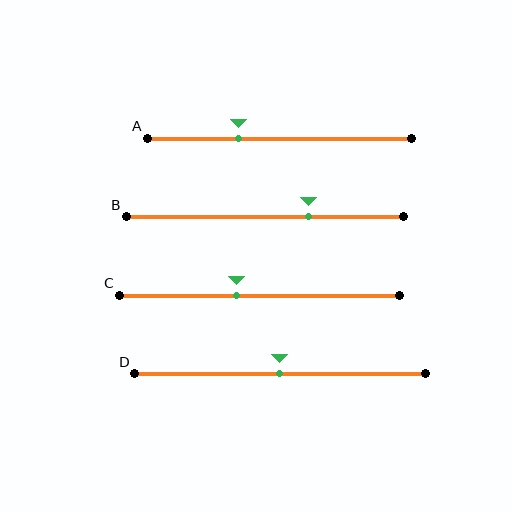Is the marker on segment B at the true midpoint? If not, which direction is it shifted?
No, the marker on segment B is shifted to the right by about 16% of the segment length.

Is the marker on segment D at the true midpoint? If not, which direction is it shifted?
Yes, the marker on segment D is at the true midpoint.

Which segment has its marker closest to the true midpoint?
Segment D has its marker closest to the true midpoint.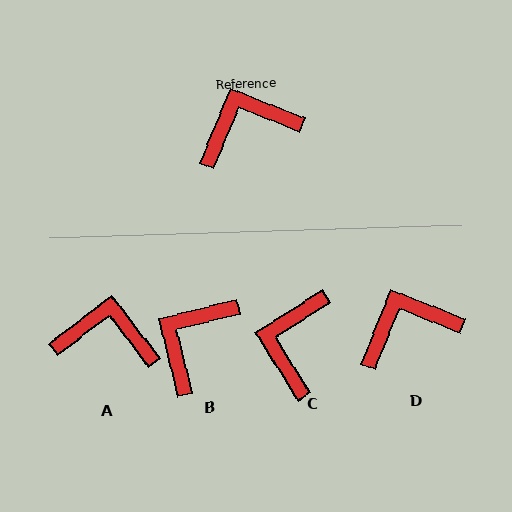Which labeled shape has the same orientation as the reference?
D.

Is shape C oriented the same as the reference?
No, it is off by about 55 degrees.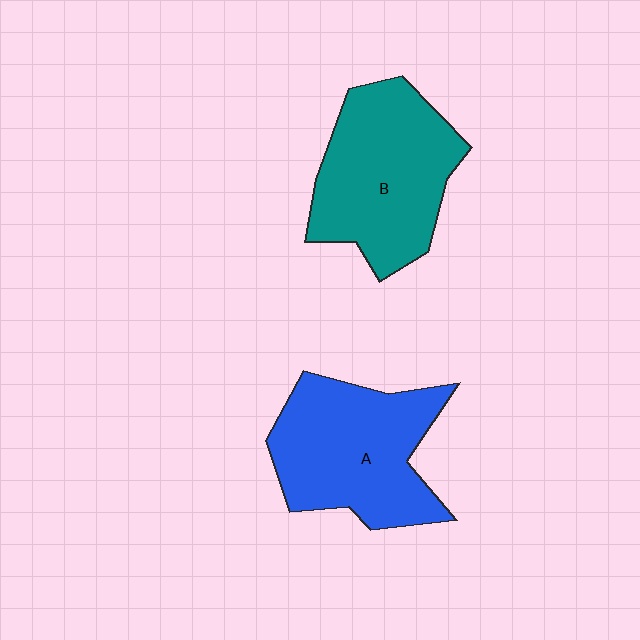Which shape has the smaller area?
Shape A (blue).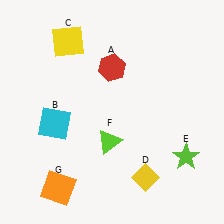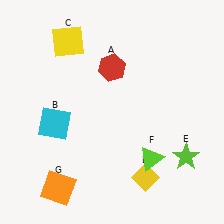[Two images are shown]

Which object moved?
The lime triangle (F) moved right.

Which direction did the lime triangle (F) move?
The lime triangle (F) moved right.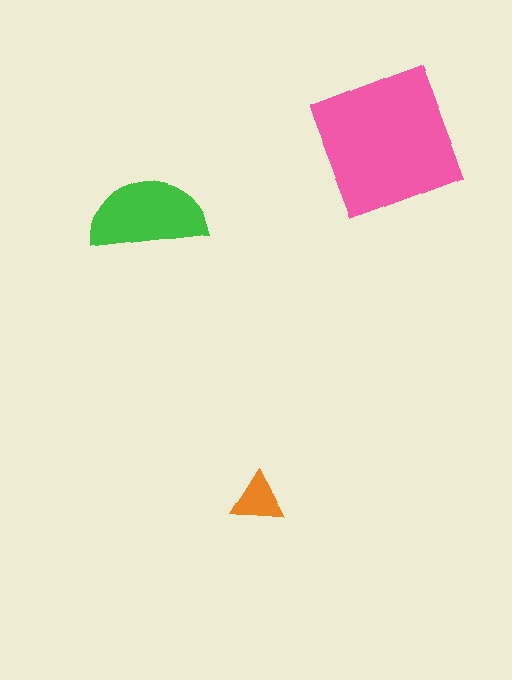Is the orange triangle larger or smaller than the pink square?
Smaller.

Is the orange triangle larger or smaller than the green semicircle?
Smaller.